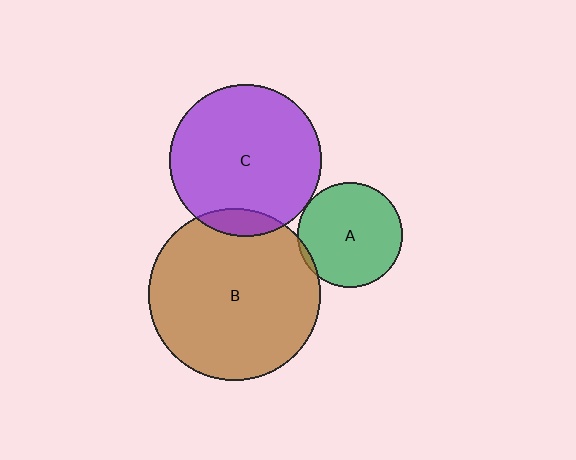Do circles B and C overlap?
Yes.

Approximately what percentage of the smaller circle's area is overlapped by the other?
Approximately 10%.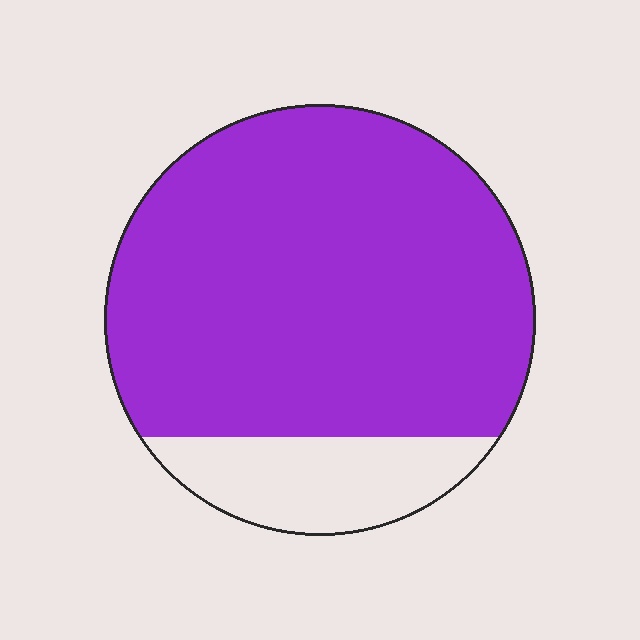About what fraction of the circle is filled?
About five sixths (5/6).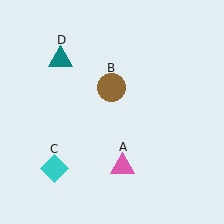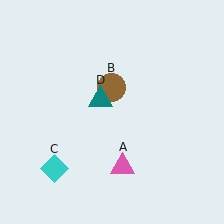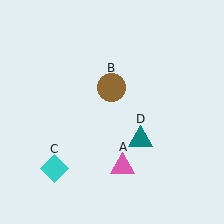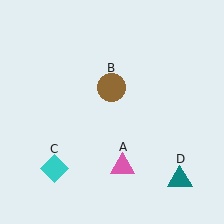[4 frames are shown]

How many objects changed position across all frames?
1 object changed position: teal triangle (object D).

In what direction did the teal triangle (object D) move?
The teal triangle (object D) moved down and to the right.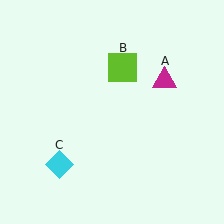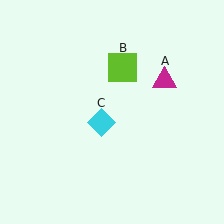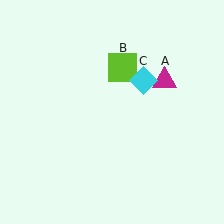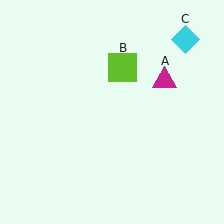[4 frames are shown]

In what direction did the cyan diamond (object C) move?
The cyan diamond (object C) moved up and to the right.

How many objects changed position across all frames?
1 object changed position: cyan diamond (object C).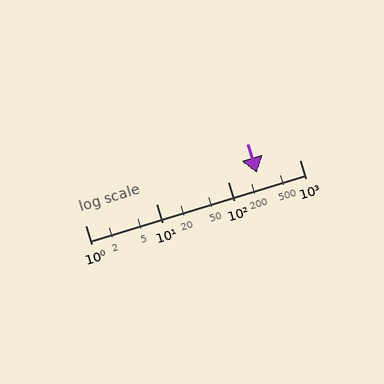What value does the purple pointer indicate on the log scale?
The pointer indicates approximately 250.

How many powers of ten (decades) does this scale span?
The scale spans 3 decades, from 1 to 1000.